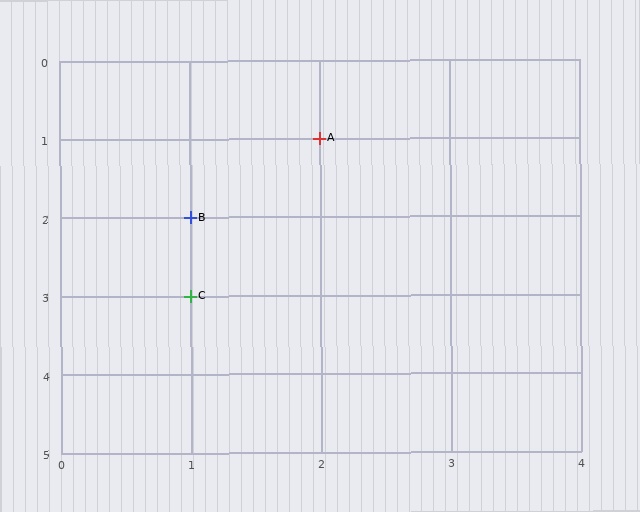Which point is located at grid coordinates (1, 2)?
Point B is at (1, 2).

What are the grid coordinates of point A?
Point A is at grid coordinates (2, 1).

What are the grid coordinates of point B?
Point B is at grid coordinates (1, 2).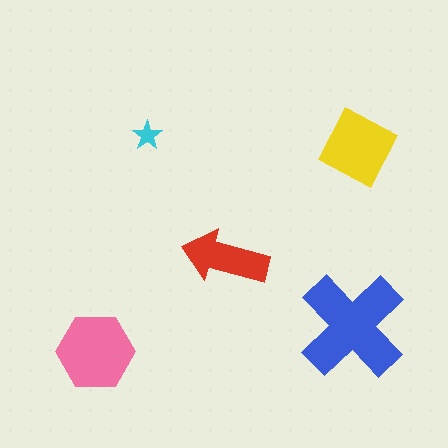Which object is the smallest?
The cyan star.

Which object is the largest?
The blue cross.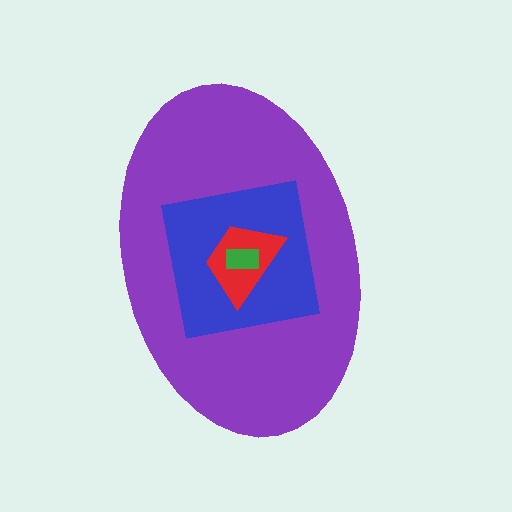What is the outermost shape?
The purple ellipse.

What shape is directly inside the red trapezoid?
The green rectangle.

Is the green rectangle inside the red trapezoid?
Yes.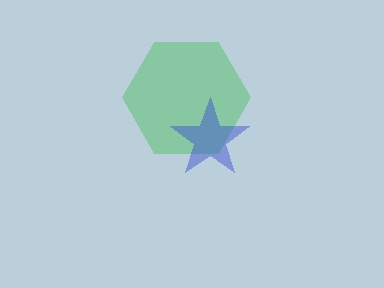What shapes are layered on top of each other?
The layered shapes are: a green hexagon, a blue star.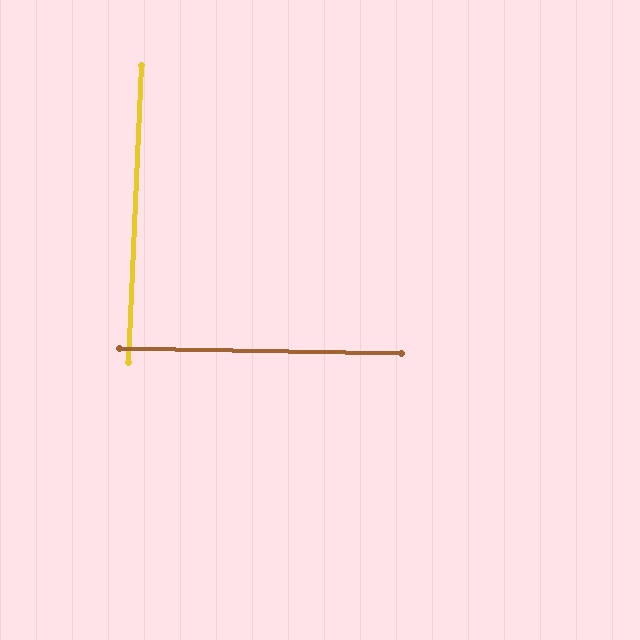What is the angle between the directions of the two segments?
Approximately 89 degrees.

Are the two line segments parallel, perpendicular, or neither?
Perpendicular — they meet at approximately 89°.